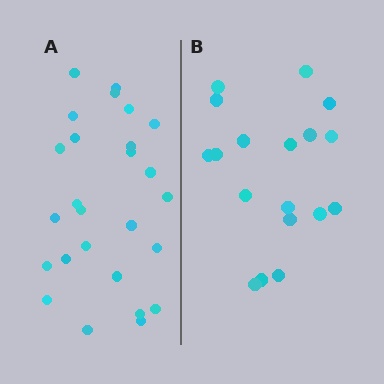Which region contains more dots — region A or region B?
Region A (the left region) has more dots.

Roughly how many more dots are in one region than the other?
Region A has roughly 8 or so more dots than region B.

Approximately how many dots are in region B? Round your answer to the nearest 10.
About 20 dots. (The exact count is 18, which rounds to 20.)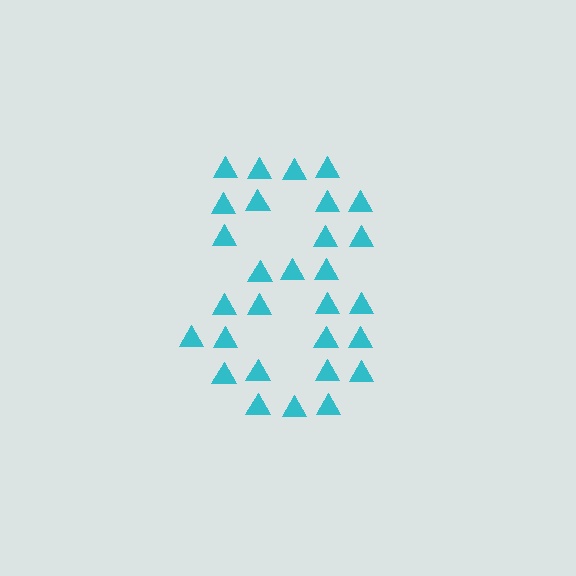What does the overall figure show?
The overall figure shows the digit 8.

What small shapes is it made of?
It is made of small triangles.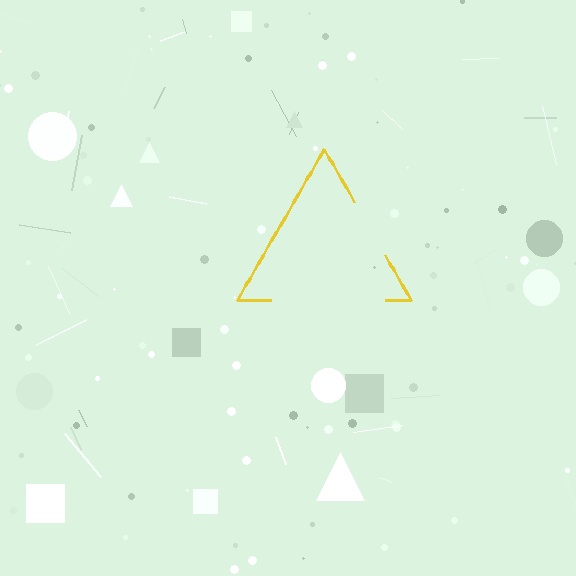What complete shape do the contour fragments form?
The contour fragments form a triangle.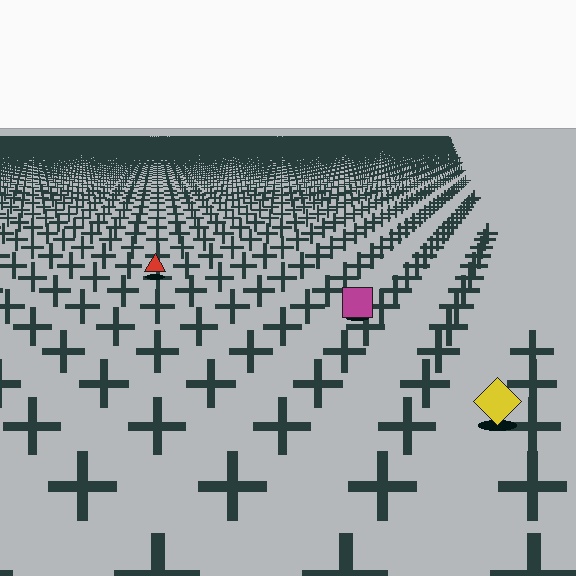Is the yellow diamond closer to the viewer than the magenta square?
Yes. The yellow diamond is closer — you can tell from the texture gradient: the ground texture is coarser near it.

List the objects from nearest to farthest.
From nearest to farthest: the yellow diamond, the magenta square, the red triangle.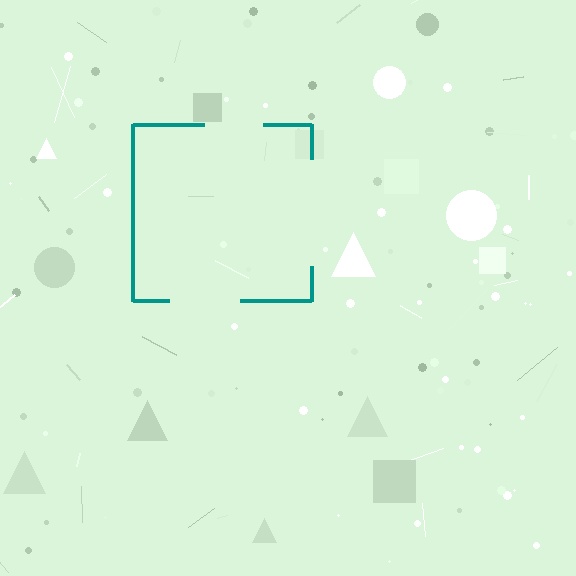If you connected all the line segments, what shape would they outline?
They would outline a square.